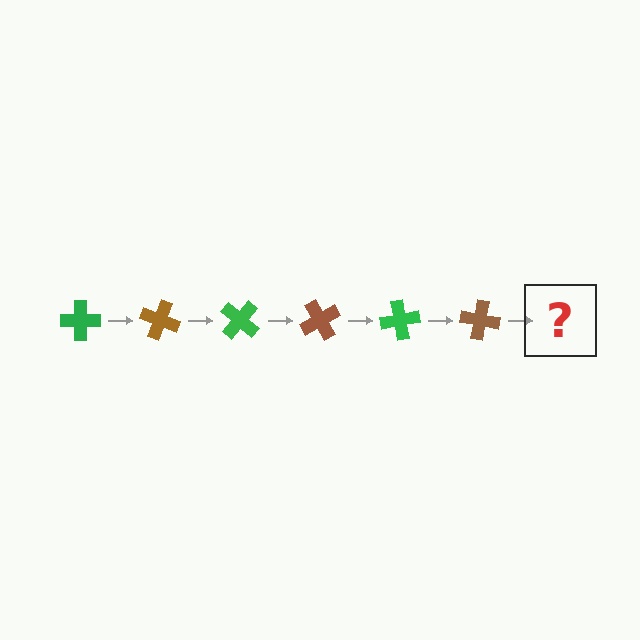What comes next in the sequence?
The next element should be a green cross, rotated 120 degrees from the start.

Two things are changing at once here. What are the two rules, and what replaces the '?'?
The two rules are that it rotates 20 degrees each step and the color cycles through green and brown. The '?' should be a green cross, rotated 120 degrees from the start.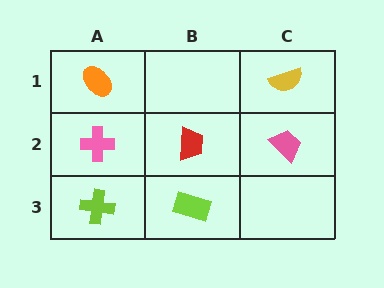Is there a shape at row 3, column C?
No, that cell is empty.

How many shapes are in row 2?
3 shapes.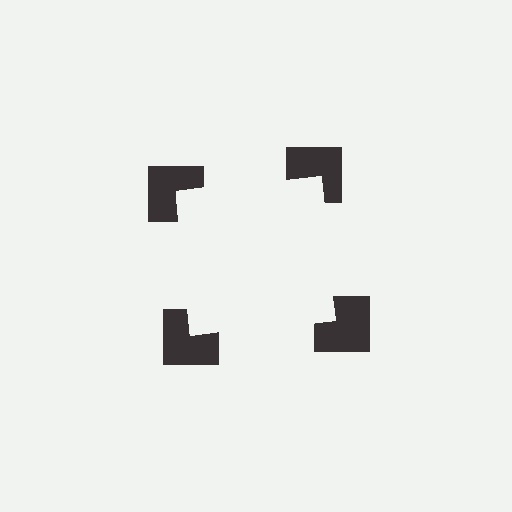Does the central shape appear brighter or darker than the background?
It typically appears slightly brighter than the background, even though no actual brightness change is drawn.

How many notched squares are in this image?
There are 4 — one at each vertex of the illusory square.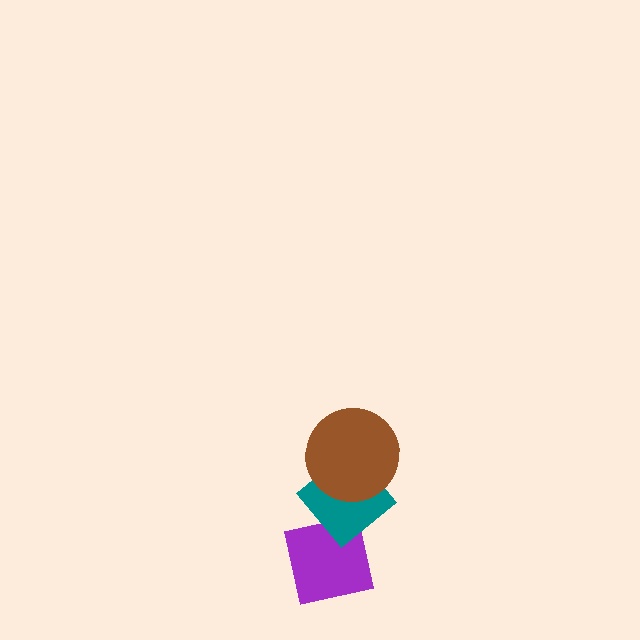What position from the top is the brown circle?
The brown circle is 1st from the top.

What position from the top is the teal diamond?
The teal diamond is 2nd from the top.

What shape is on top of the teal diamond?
The brown circle is on top of the teal diamond.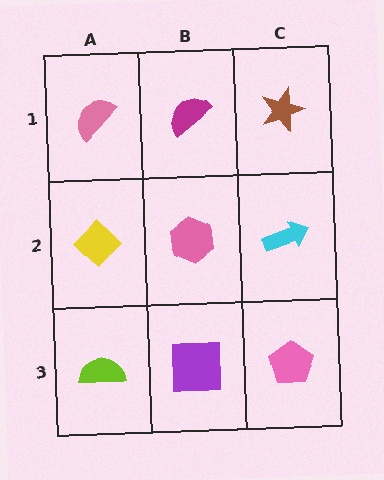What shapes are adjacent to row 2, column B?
A magenta semicircle (row 1, column B), a purple square (row 3, column B), a yellow diamond (row 2, column A), a cyan arrow (row 2, column C).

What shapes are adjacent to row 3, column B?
A pink hexagon (row 2, column B), a lime semicircle (row 3, column A), a pink pentagon (row 3, column C).